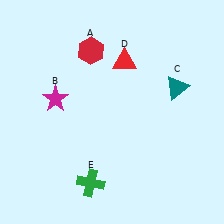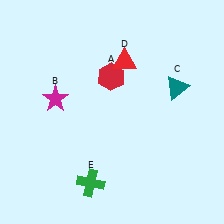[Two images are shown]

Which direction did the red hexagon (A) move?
The red hexagon (A) moved down.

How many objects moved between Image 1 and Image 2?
1 object moved between the two images.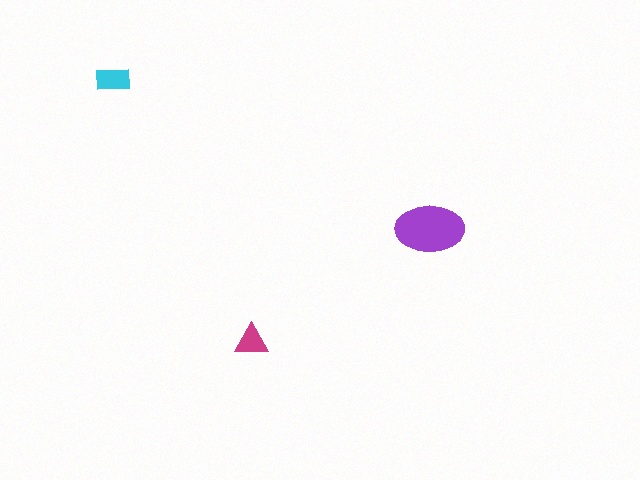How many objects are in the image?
There are 3 objects in the image.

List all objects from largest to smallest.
The purple ellipse, the cyan rectangle, the magenta triangle.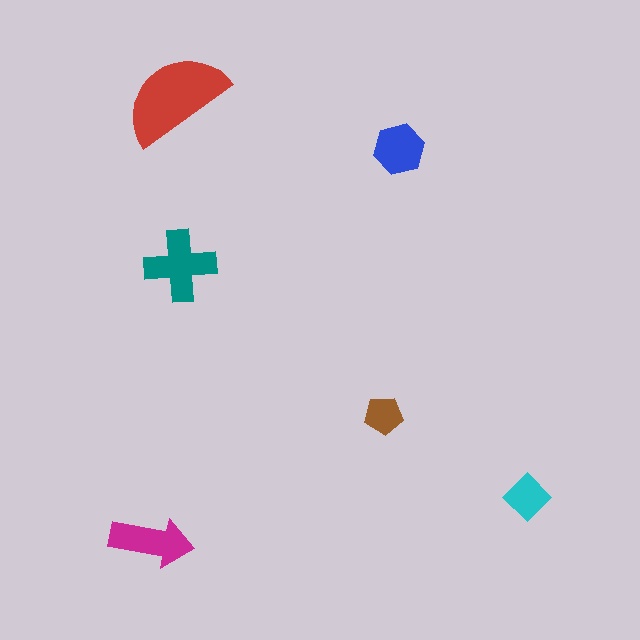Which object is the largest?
The red semicircle.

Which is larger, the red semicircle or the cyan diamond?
The red semicircle.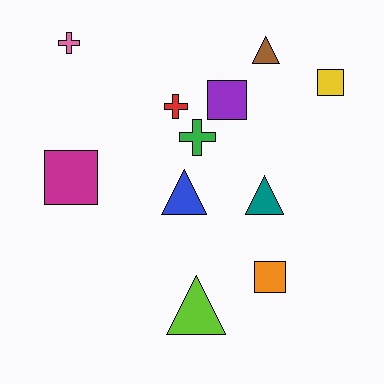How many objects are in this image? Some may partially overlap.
There are 11 objects.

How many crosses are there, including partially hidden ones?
There are 3 crosses.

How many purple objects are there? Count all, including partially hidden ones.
There is 1 purple object.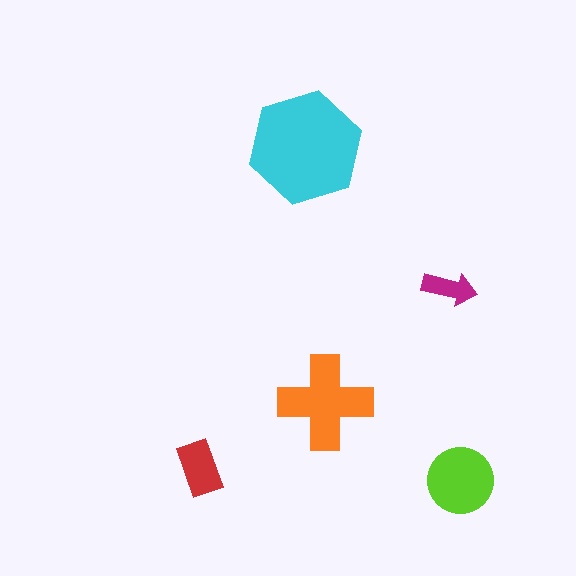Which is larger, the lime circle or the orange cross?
The orange cross.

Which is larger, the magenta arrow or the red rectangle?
The red rectangle.